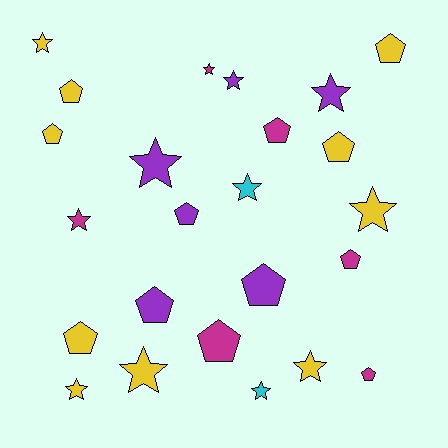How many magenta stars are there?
There are 2 magenta stars.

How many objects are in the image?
There are 24 objects.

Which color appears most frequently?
Yellow, with 10 objects.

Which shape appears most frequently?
Star, with 12 objects.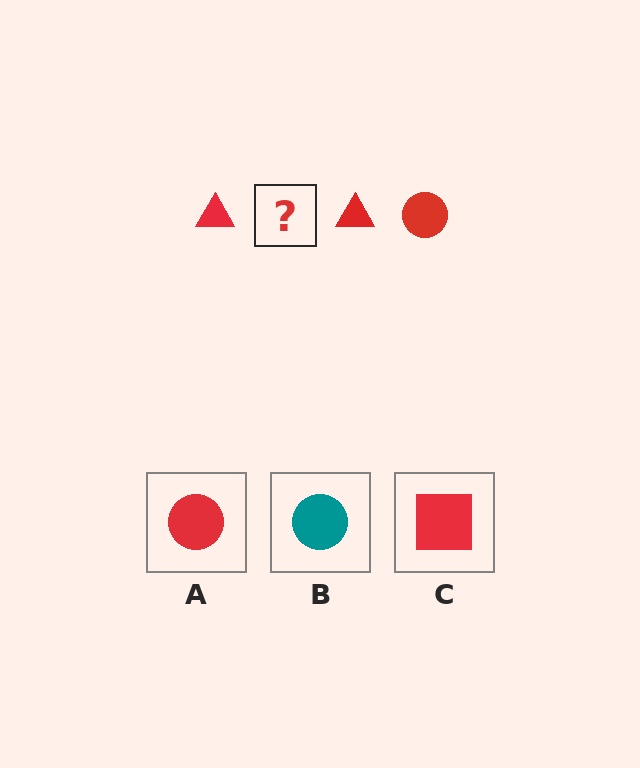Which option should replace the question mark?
Option A.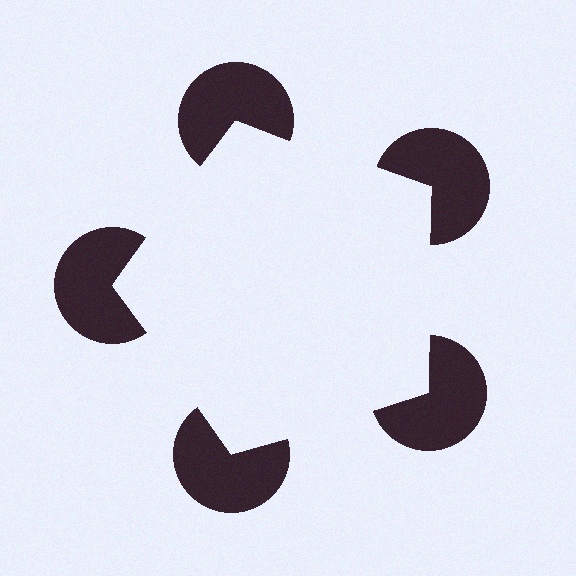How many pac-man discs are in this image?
There are 5 — one at each vertex of the illusory pentagon.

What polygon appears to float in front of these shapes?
An illusory pentagon — its edges are inferred from the aligned wedge cuts in the pac-man discs, not physically drawn.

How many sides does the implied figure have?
5 sides.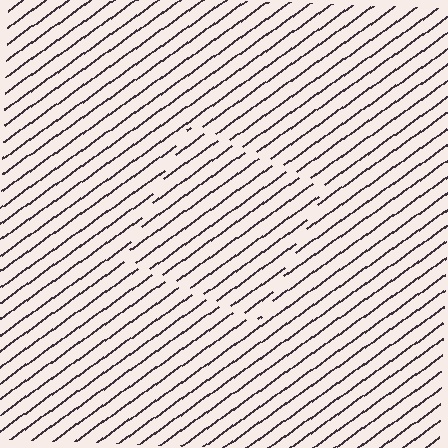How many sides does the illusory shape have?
4 sides — the line-ends trace a square.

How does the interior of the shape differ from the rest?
The interior of the shape contains the same grating, shifted by half a period — the contour is defined by the phase discontinuity where line-ends from the inner and outer gratings abut.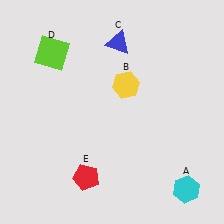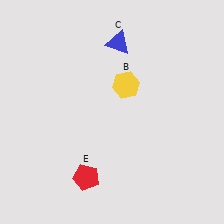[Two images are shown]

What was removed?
The cyan hexagon (A), the lime square (D) were removed in Image 2.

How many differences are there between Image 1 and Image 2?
There are 2 differences between the two images.